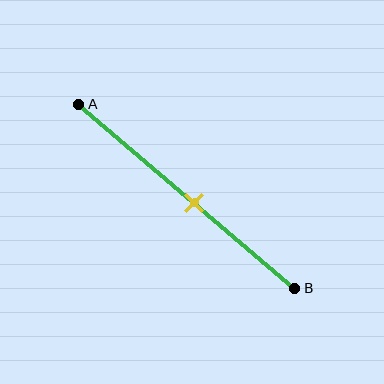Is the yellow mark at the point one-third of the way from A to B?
No, the mark is at about 55% from A, not at the 33% one-third point.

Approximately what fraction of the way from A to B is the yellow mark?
The yellow mark is approximately 55% of the way from A to B.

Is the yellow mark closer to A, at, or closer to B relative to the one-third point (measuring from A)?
The yellow mark is closer to point B than the one-third point of segment AB.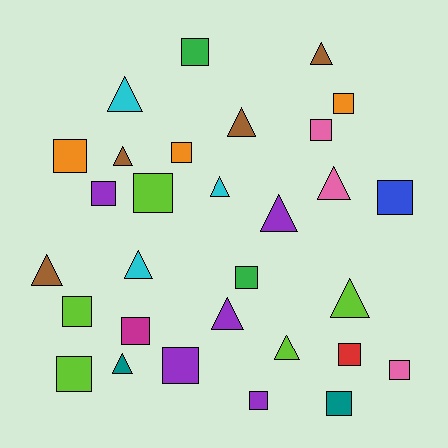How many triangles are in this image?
There are 13 triangles.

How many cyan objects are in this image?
There are 3 cyan objects.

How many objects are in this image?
There are 30 objects.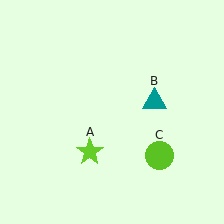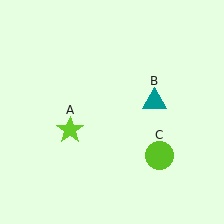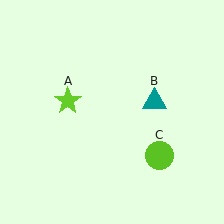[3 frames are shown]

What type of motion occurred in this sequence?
The lime star (object A) rotated clockwise around the center of the scene.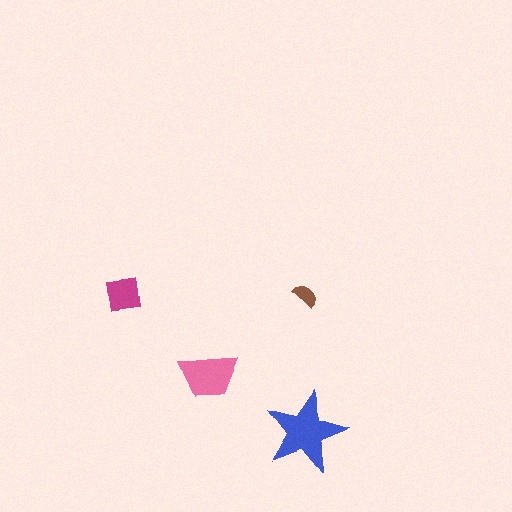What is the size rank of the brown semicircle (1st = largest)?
4th.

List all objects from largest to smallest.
The blue star, the pink trapezoid, the magenta square, the brown semicircle.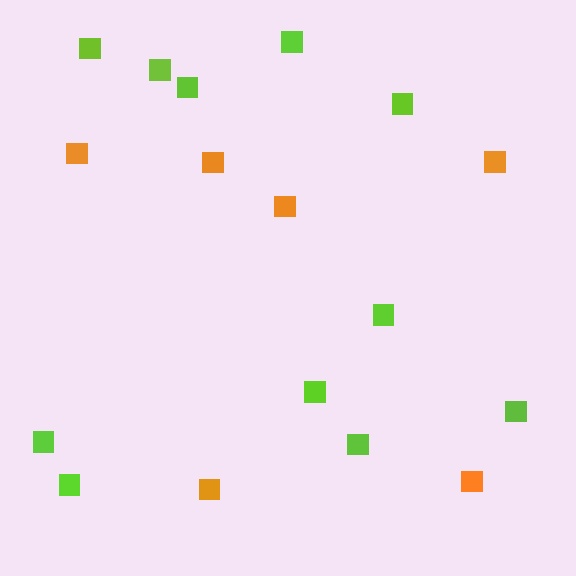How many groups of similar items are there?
There are 2 groups: one group of orange squares (6) and one group of lime squares (11).